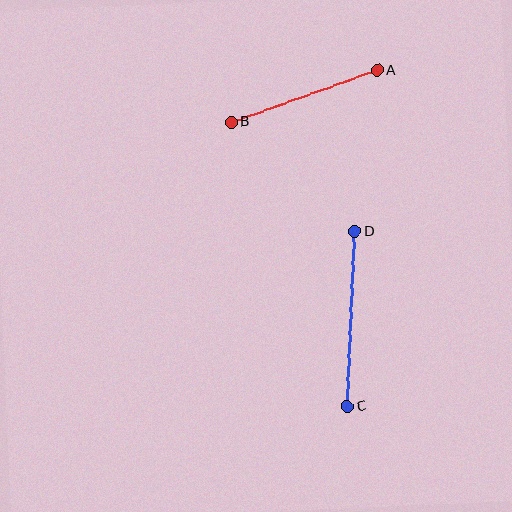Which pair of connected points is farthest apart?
Points C and D are farthest apart.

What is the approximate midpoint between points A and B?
The midpoint is at approximately (304, 96) pixels.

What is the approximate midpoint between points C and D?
The midpoint is at approximately (351, 319) pixels.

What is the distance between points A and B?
The distance is approximately 155 pixels.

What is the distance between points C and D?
The distance is approximately 175 pixels.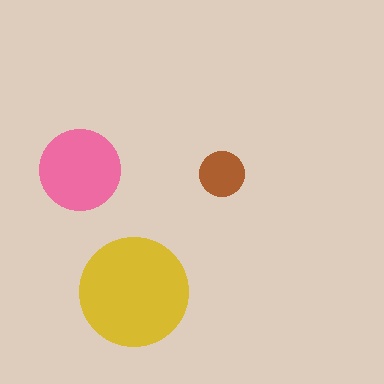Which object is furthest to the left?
The pink circle is leftmost.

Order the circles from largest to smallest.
the yellow one, the pink one, the brown one.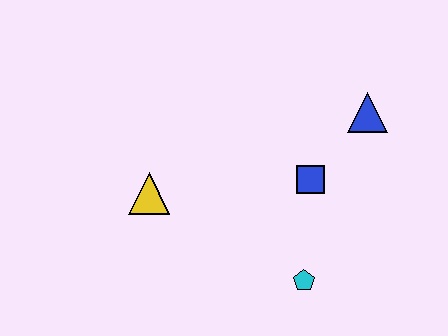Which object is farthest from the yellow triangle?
The blue triangle is farthest from the yellow triangle.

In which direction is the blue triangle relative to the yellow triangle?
The blue triangle is to the right of the yellow triangle.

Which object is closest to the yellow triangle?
The blue square is closest to the yellow triangle.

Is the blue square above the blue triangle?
No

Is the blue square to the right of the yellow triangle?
Yes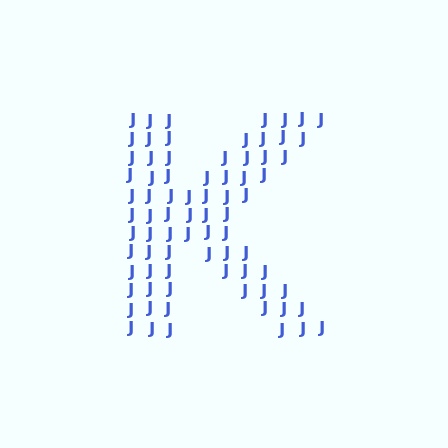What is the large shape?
The large shape is the letter K.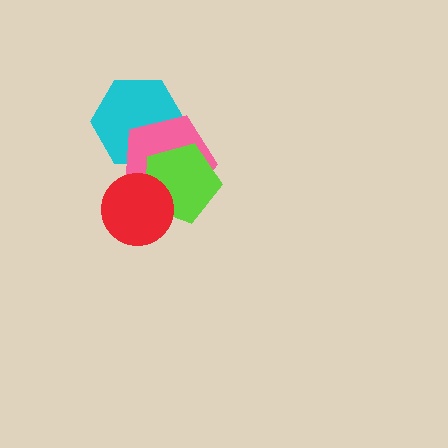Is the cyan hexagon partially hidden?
Yes, it is partially covered by another shape.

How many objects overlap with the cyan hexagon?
2 objects overlap with the cyan hexagon.